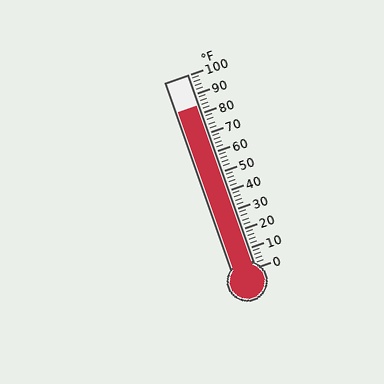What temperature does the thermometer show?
The thermometer shows approximately 84°F.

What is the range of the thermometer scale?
The thermometer scale ranges from 0°F to 100°F.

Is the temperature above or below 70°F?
The temperature is above 70°F.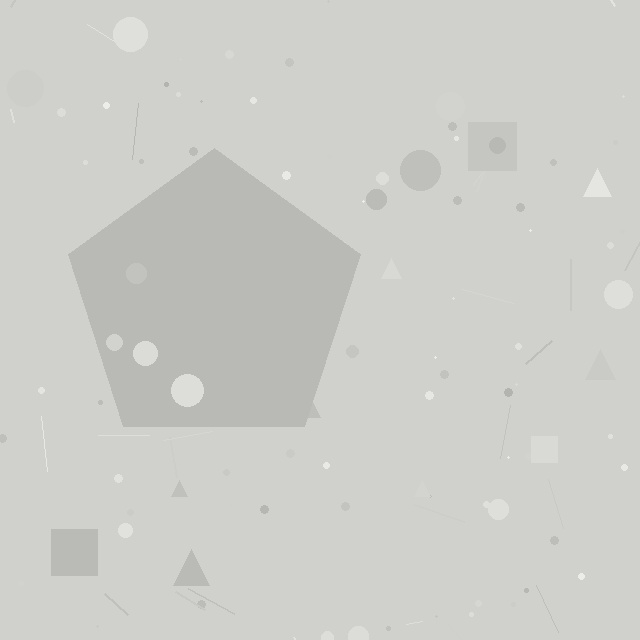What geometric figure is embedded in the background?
A pentagon is embedded in the background.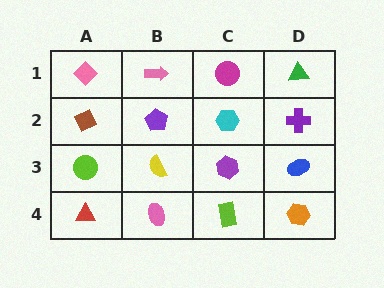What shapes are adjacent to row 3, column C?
A cyan hexagon (row 2, column C), a lime rectangle (row 4, column C), a yellow semicircle (row 3, column B), a blue ellipse (row 3, column D).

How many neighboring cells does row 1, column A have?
2.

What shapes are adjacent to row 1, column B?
A purple pentagon (row 2, column B), a pink diamond (row 1, column A), a magenta circle (row 1, column C).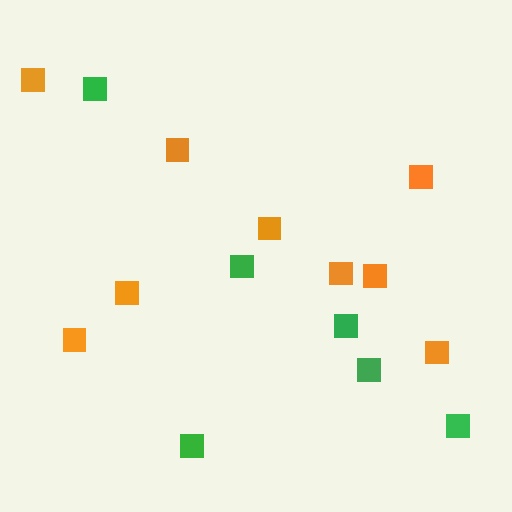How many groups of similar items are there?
There are 2 groups: one group of green squares (6) and one group of orange squares (9).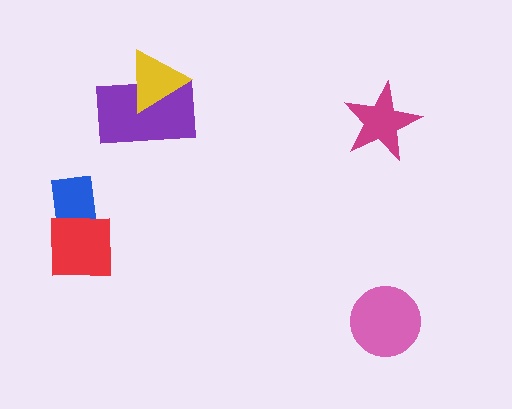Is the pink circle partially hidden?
No, no other shape covers it.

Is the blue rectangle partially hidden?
Yes, it is partially covered by another shape.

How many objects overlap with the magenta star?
0 objects overlap with the magenta star.